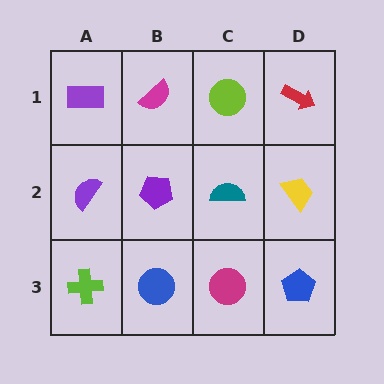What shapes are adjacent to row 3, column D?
A yellow trapezoid (row 2, column D), a magenta circle (row 3, column C).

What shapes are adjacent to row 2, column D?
A red arrow (row 1, column D), a blue pentagon (row 3, column D), a teal semicircle (row 2, column C).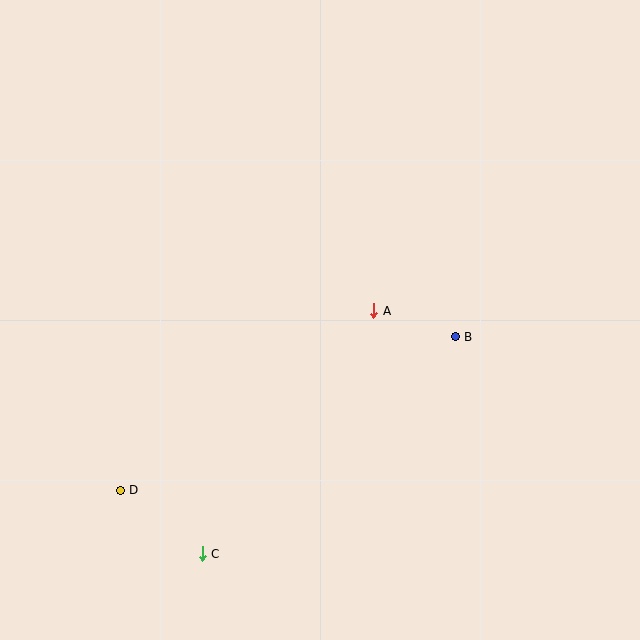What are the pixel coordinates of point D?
Point D is at (120, 490).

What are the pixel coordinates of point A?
Point A is at (374, 311).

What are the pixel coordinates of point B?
Point B is at (455, 337).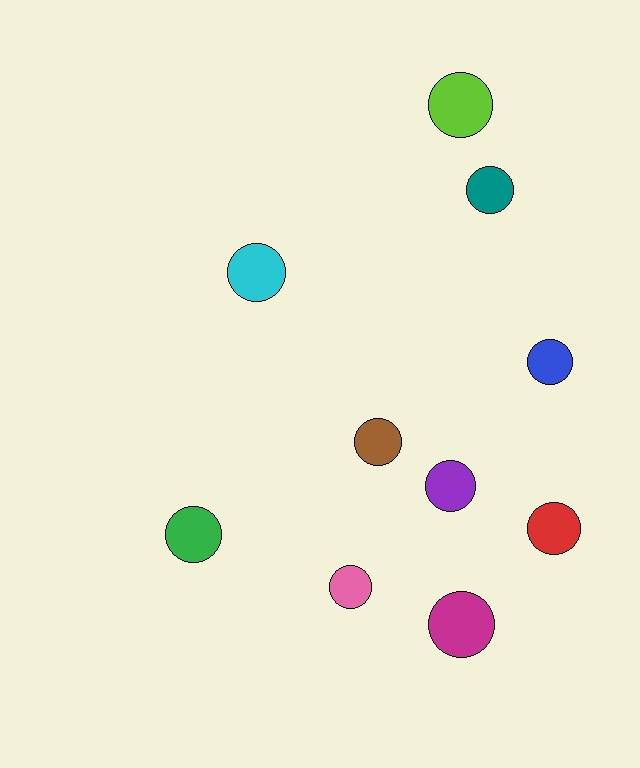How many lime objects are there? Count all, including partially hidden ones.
There is 1 lime object.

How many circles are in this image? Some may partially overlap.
There are 10 circles.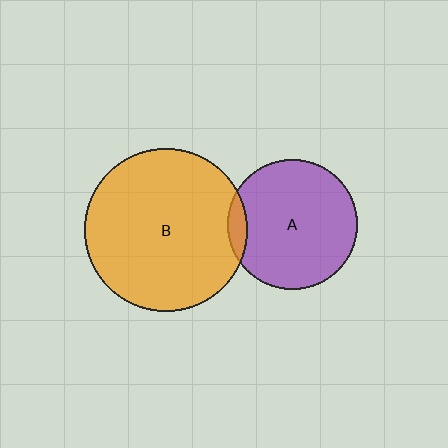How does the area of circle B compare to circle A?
Approximately 1.6 times.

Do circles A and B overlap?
Yes.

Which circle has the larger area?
Circle B (orange).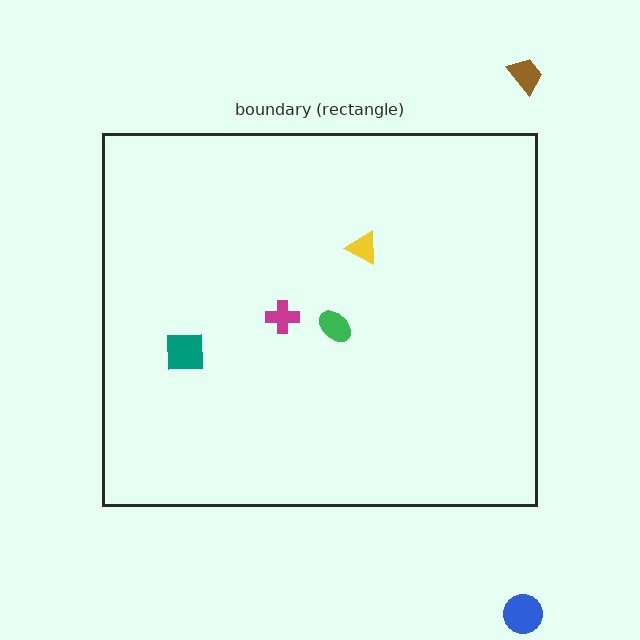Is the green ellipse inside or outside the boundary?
Inside.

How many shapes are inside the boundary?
4 inside, 2 outside.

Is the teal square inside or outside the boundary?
Inside.